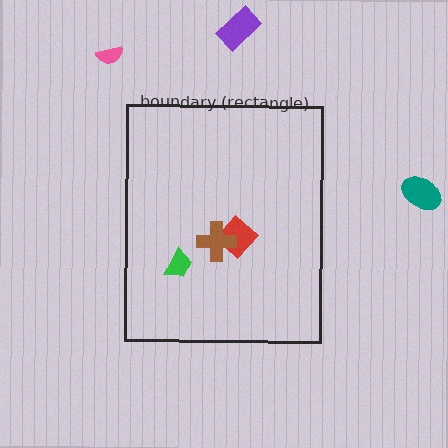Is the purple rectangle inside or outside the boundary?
Outside.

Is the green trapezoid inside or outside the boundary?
Inside.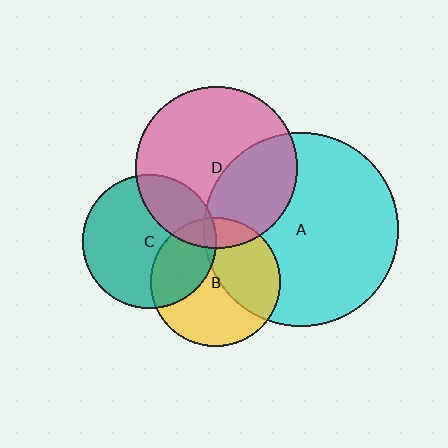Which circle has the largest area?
Circle A (cyan).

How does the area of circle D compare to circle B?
Approximately 1.6 times.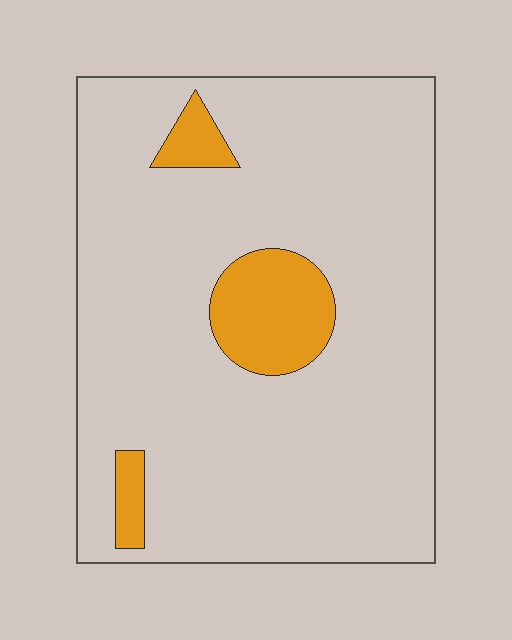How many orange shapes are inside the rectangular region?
3.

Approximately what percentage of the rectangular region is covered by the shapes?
Approximately 10%.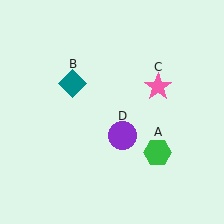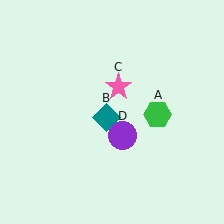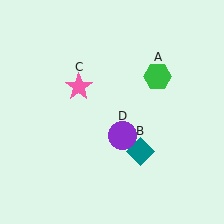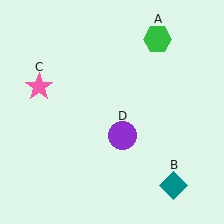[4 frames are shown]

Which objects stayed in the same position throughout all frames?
Purple circle (object D) remained stationary.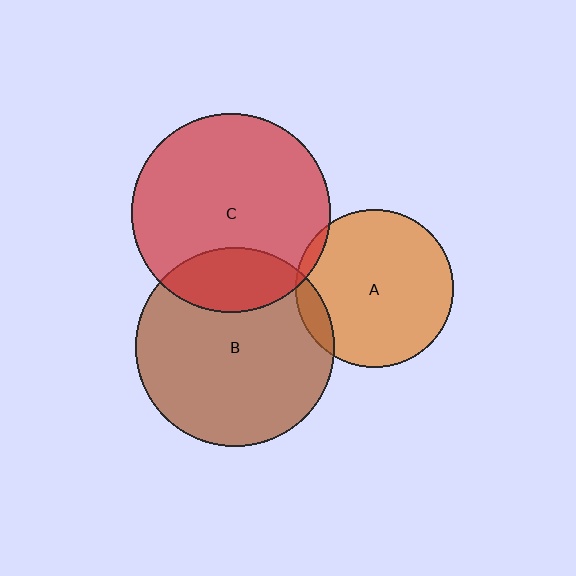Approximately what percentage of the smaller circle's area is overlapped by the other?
Approximately 20%.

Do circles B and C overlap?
Yes.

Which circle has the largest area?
Circle B (brown).